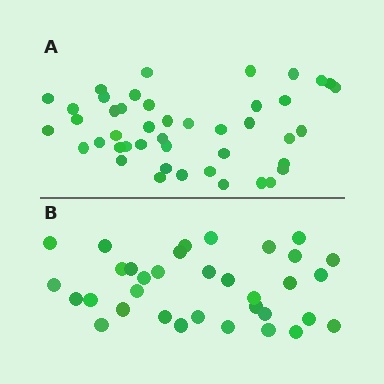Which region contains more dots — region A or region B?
Region A (the top region) has more dots.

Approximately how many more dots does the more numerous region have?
Region A has roughly 10 or so more dots than region B.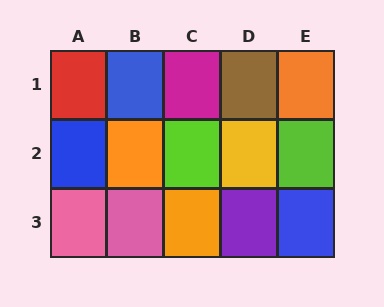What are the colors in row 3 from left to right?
Pink, pink, orange, purple, blue.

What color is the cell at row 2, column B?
Orange.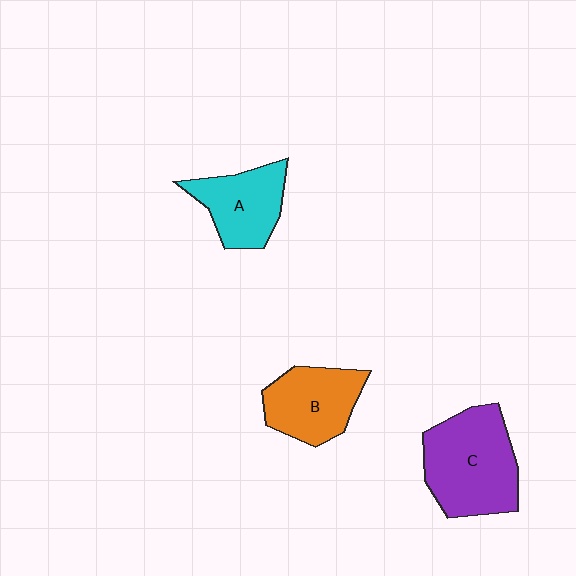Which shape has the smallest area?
Shape A (cyan).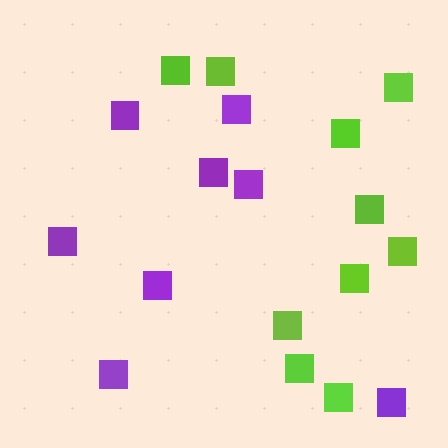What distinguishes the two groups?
There are 2 groups: one group of purple squares (8) and one group of lime squares (10).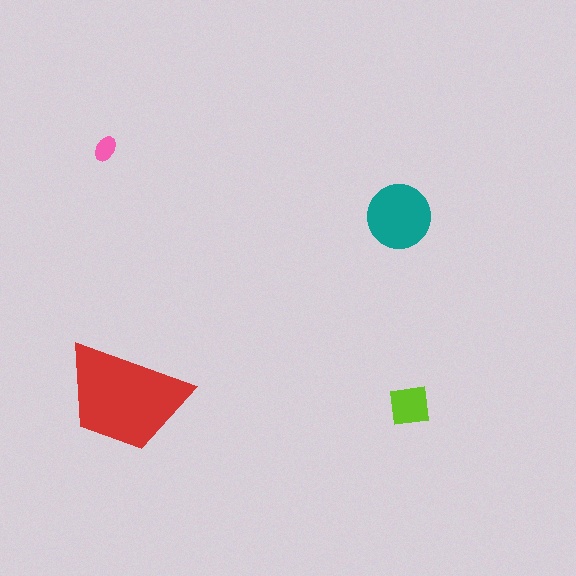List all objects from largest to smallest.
The red trapezoid, the teal circle, the lime square, the pink ellipse.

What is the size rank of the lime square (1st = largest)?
3rd.